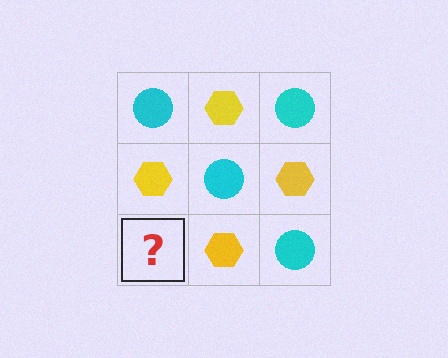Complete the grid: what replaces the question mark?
The question mark should be replaced with a cyan circle.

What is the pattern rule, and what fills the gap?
The rule is that it alternates cyan circle and yellow hexagon in a checkerboard pattern. The gap should be filled with a cyan circle.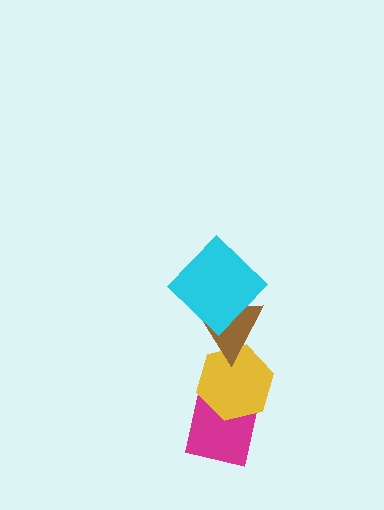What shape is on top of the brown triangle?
The cyan diamond is on top of the brown triangle.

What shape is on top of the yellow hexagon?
The brown triangle is on top of the yellow hexagon.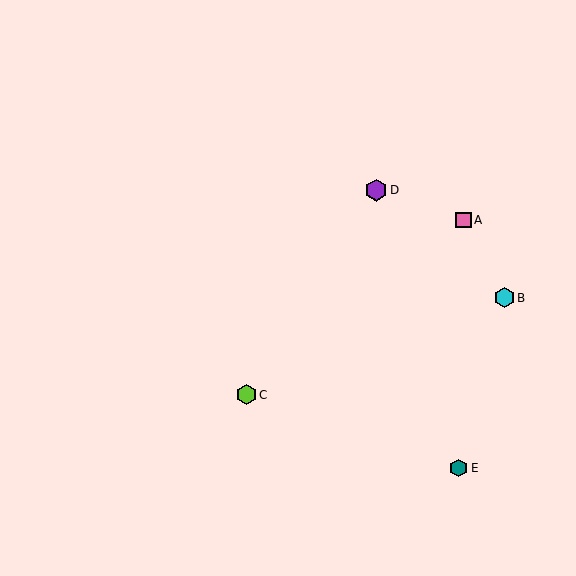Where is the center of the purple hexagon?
The center of the purple hexagon is at (376, 190).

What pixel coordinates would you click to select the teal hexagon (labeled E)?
Click at (459, 468) to select the teal hexagon E.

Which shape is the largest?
The purple hexagon (labeled D) is the largest.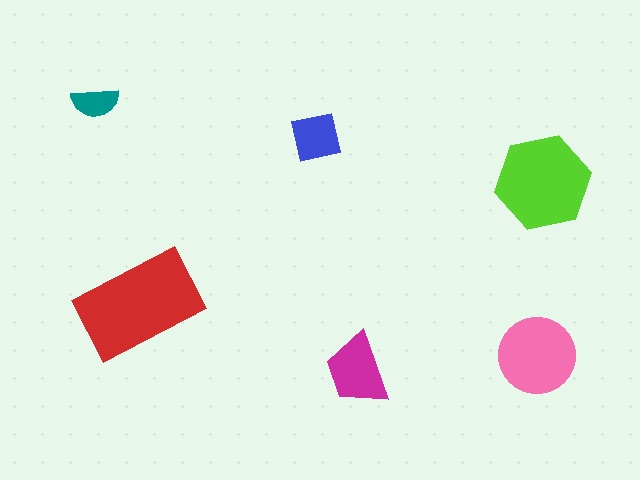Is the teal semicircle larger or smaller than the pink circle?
Smaller.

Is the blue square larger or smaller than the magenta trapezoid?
Smaller.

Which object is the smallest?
The teal semicircle.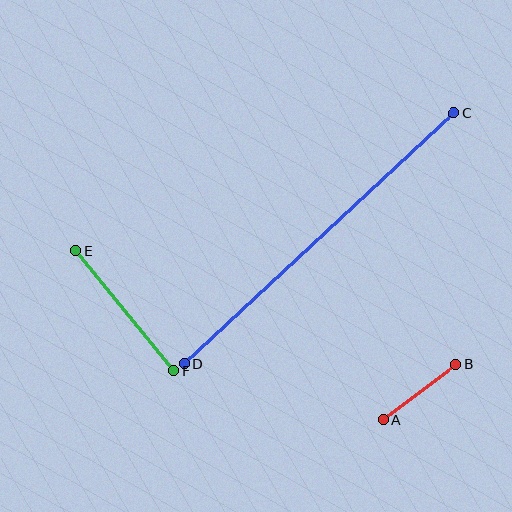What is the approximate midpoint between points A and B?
The midpoint is at approximately (420, 392) pixels.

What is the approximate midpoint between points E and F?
The midpoint is at approximately (125, 311) pixels.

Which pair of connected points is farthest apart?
Points C and D are farthest apart.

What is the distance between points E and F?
The distance is approximately 155 pixels.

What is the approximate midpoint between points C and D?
The midpoint is at approximately (319, 239) pixels.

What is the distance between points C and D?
The distance is approximately 368 pixels.